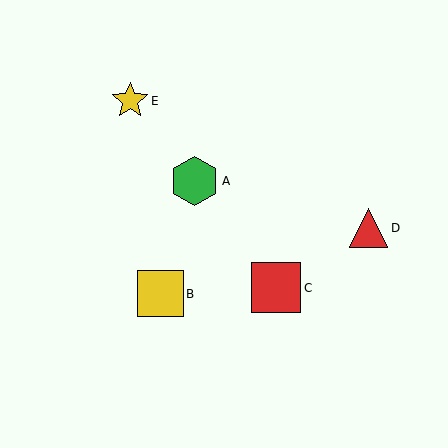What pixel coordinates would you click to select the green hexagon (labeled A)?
Click at (195, 181) to select the green hexagon A.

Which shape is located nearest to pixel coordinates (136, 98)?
The yellow star (labeled E) at (130, 101) is nearest to that location.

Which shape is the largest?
The red square (labeled C) is the largest.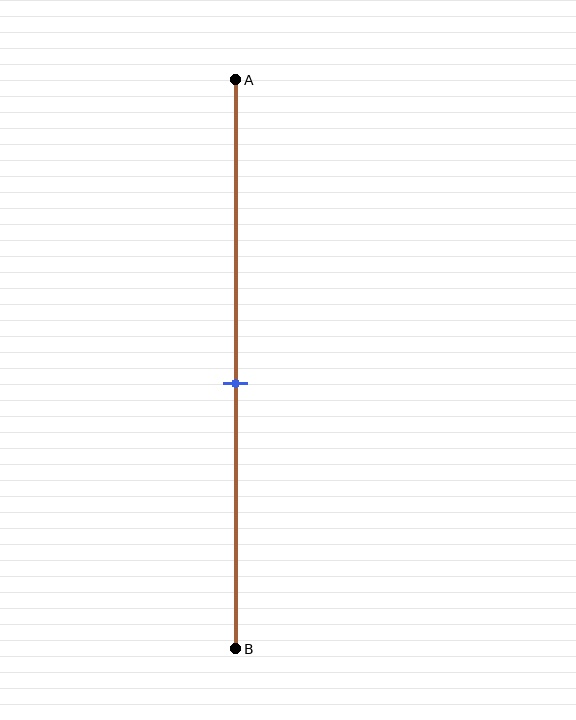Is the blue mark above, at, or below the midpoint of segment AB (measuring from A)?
The blue mark is below the midpoint of segment AB.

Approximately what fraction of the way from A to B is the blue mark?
The blue mark is approximately 55% of the way from A to B.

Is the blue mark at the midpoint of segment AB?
No, the mark is at about 55% from A, not at the 50% midpoint.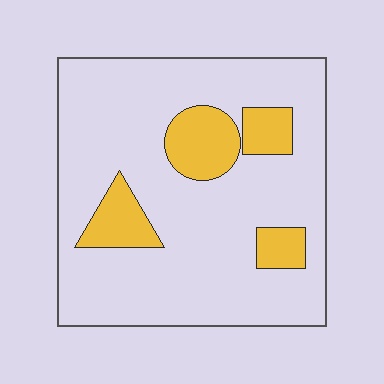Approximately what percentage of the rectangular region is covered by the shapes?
Approximately 15%.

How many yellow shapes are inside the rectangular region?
4.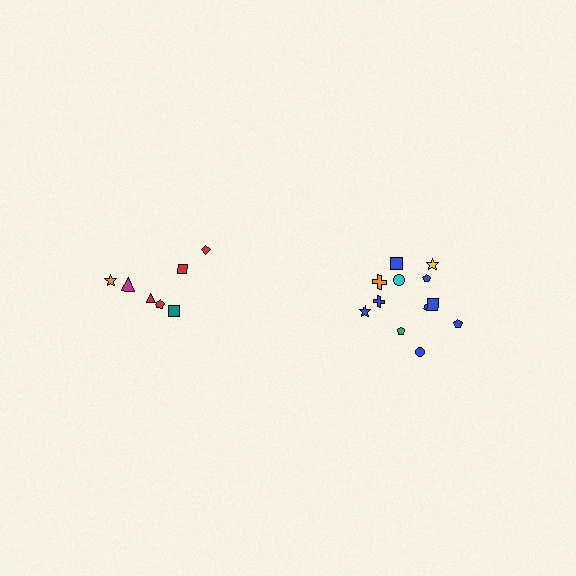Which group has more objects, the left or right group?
The right group.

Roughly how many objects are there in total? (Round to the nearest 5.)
Roughly 20 objects in total.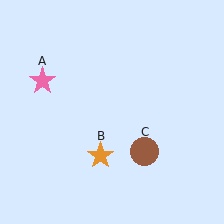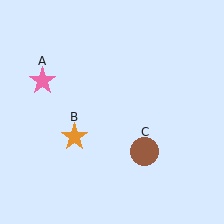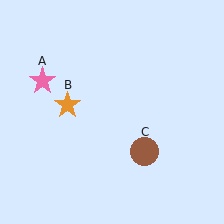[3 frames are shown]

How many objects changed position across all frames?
1 object changed position: orange star (object B).